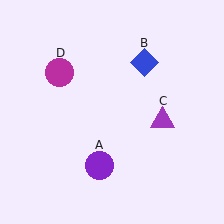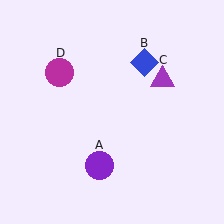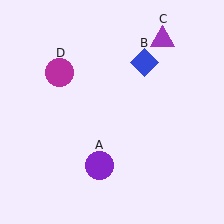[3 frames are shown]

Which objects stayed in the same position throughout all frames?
Purple circle (object A) and blue diamond (object B) and magenta circle (object D) remained stationary.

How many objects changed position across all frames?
1 object changed position: purple triangle (object C).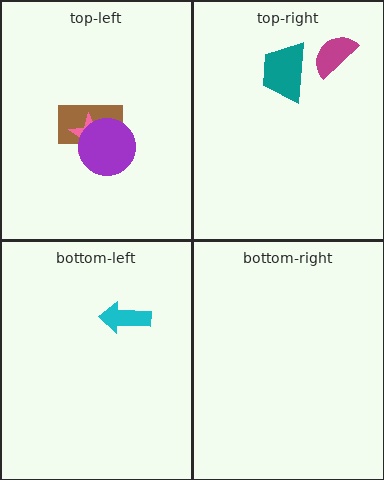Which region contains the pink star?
The top-left region.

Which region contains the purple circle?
The top-left region.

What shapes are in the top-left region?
The brown rectangle, the pink star, the purple circle.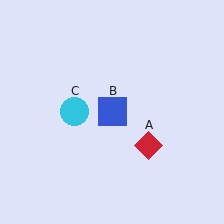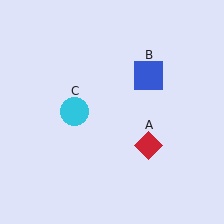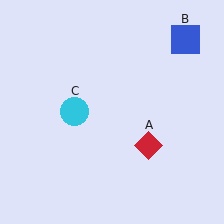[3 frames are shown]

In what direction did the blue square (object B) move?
The blue square (object B) moved up and to the right.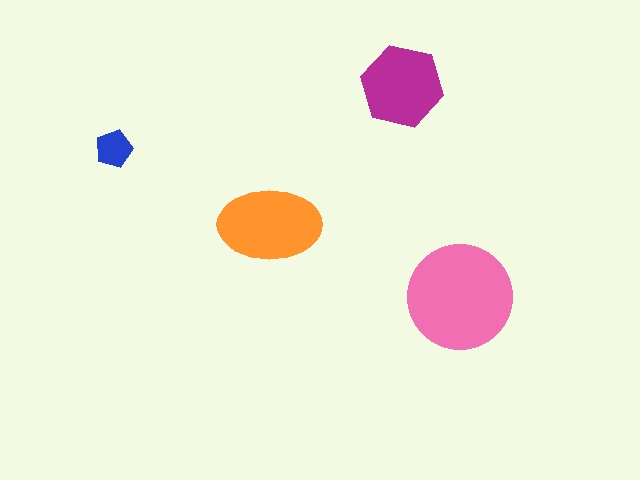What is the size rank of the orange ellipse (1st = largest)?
2nd.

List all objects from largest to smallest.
The pink circle, the orange ellipse, the magenta hexagon, the blue pentagon.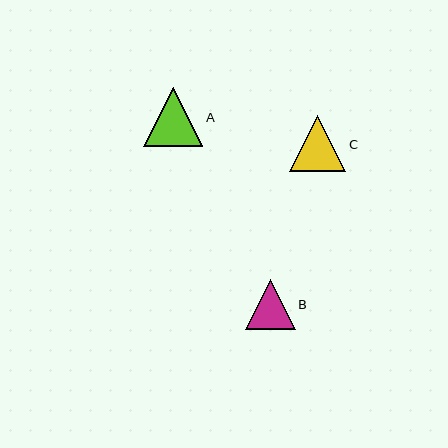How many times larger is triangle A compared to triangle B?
Triangle A is approximately 1.2 times the size of triangle B.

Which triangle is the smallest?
Triangle B is the smallest with a size of approximately 50 pixels.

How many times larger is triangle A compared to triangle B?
Triangle A is approximately 1.2 times the size of triangle B.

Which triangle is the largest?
Triangle A is the largest with a size of approximately 59 pixels.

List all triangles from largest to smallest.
From largest to smallest: A, C, B.